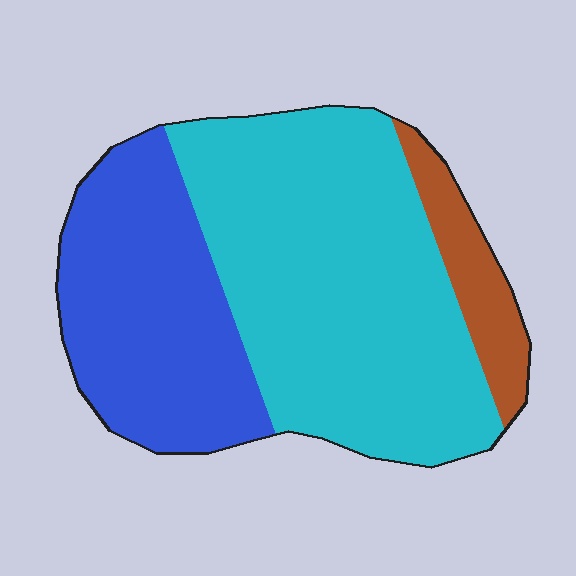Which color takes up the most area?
Cyan, at roughly 55%.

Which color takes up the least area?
Brown, at roughly 10%.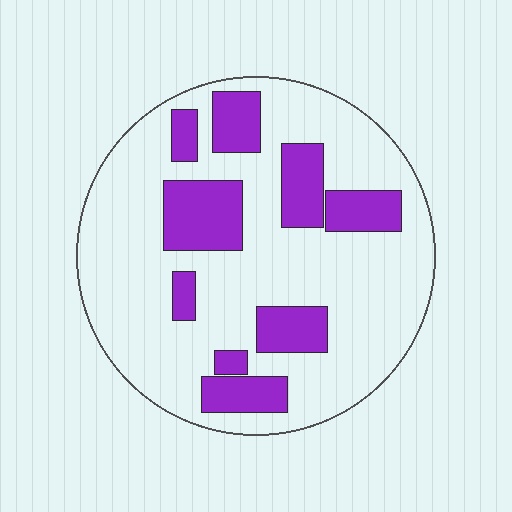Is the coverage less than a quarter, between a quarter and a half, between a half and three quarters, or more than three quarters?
Between a quarter and a half.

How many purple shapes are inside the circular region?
9.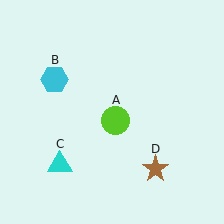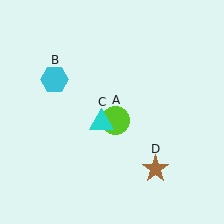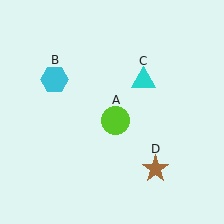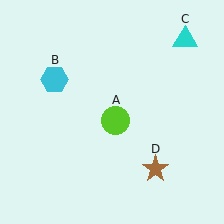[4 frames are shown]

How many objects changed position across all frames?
1 object changed position: cyan triangle (object C).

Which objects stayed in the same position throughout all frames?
Lime circle (object A) and cyan hexagon (object B) and brown star (object D) remained stationary.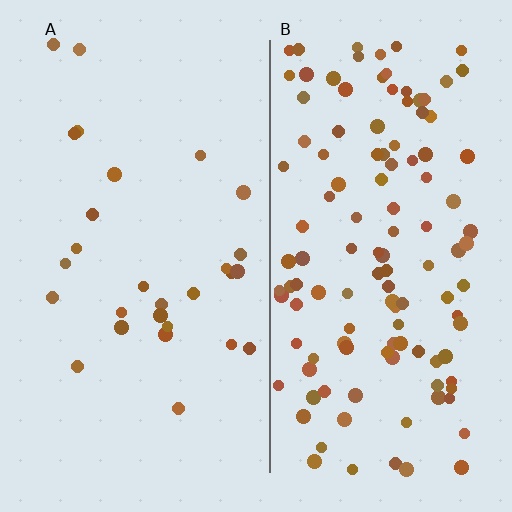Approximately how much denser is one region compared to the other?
Approximately 4.4× — region B over region A.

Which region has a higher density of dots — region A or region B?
B (the right).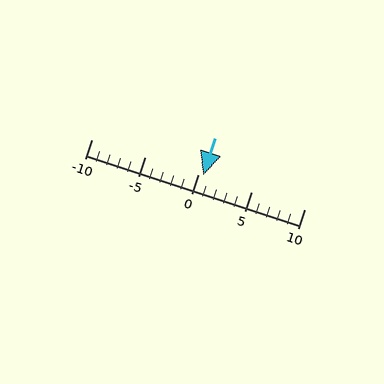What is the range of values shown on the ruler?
The ruler shows values from -10 to 10.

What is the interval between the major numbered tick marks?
The major tick marks are spaced 5 units apart.